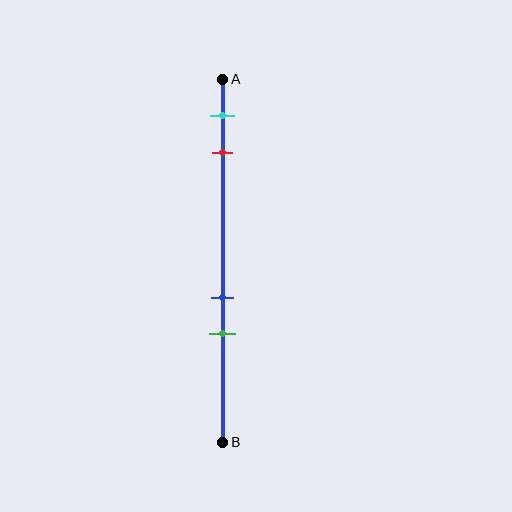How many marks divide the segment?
There are 4 marks dividing the segment.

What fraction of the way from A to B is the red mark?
The red mark is approximately 20% (0.2) of the way from A to B.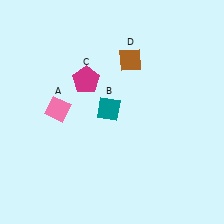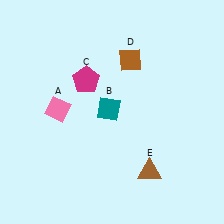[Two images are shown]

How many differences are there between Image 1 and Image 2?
There is 1 difference between the two images.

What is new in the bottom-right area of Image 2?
A brown triangle (E) was added in the bottom-right area of Image 2.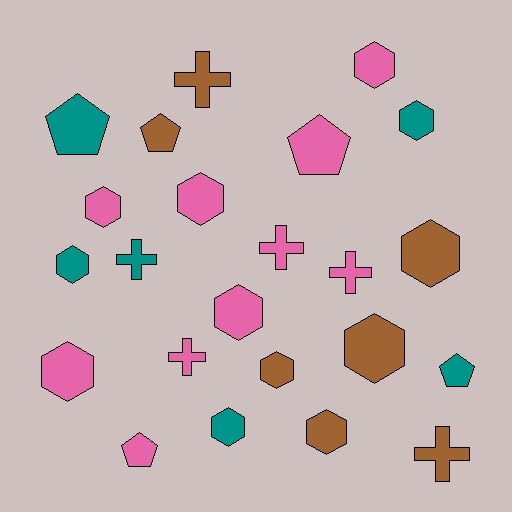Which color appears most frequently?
Pink, with 10 objects.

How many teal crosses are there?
There is 1 teal cross.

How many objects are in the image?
There are 23 objects.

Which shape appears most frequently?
Hexagon, with 12 objects.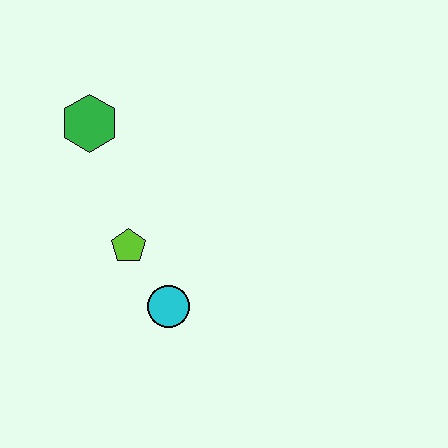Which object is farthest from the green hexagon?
The cyan circle is farthest from the green hexagon.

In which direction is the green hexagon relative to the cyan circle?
The green hexagon is above the cyan circle.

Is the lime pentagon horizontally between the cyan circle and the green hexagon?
Yes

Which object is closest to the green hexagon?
The lime pentagon is closest to the green hexagon.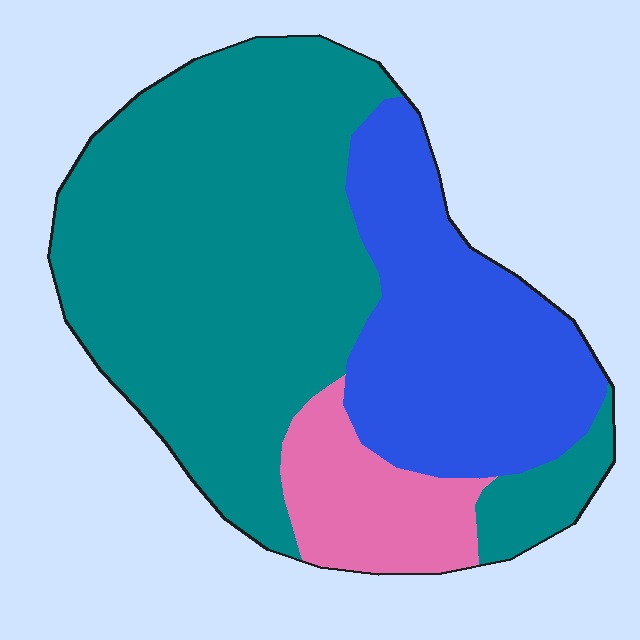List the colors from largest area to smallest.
From largest to smallest: teal, blue, pink.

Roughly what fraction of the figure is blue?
Blue takes up between a sixth and a third of the figure.